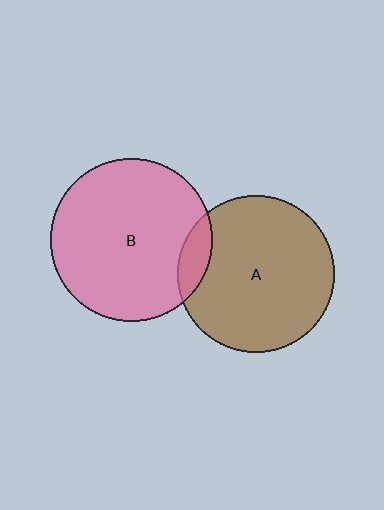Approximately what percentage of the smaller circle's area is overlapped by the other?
Approximately 10%.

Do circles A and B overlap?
Yes.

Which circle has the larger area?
Circle B (pink).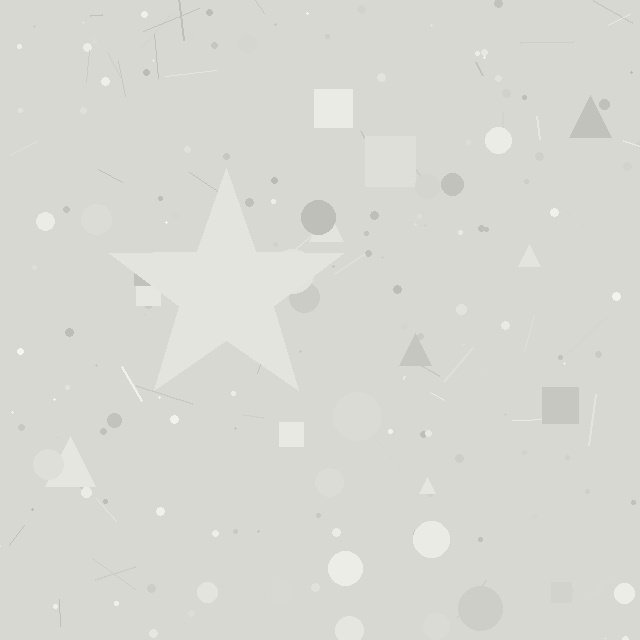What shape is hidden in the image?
A star is hidden in the image.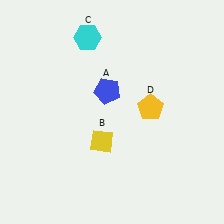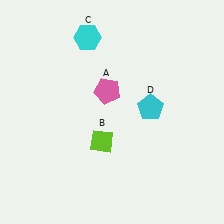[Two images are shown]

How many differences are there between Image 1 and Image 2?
There are 3 differences between the two images.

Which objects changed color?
A changed from blue to pink. B changed from yellow to lime. D changed from yellow to cyan.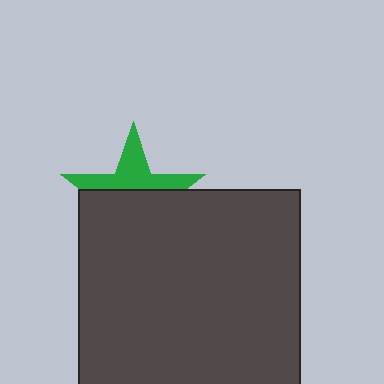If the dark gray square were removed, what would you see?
You would see the complete green star.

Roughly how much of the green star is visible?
A small part of it is visible (roughly 43%).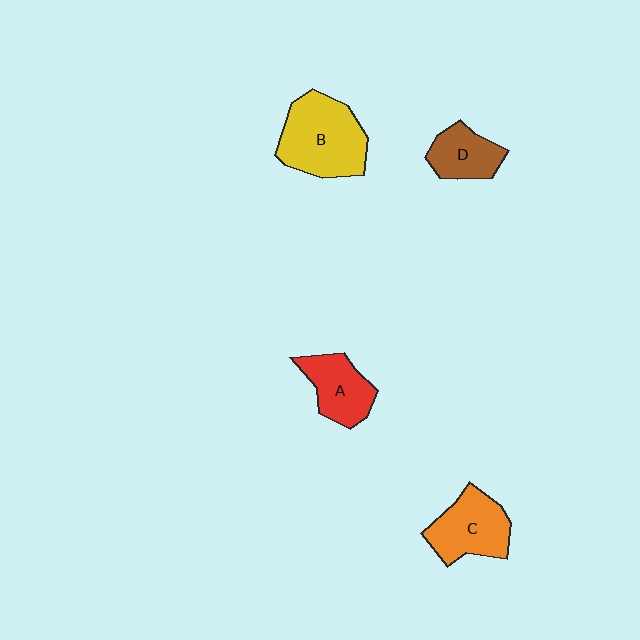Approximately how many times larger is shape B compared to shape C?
Approximately 1.3 times.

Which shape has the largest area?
Shape B (yellow).